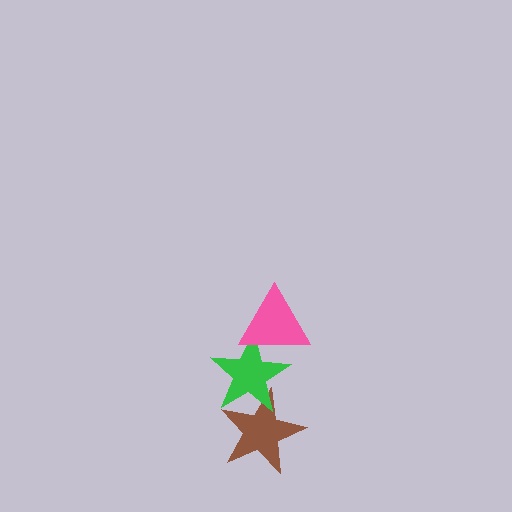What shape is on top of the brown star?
The green star is on top of the brown star.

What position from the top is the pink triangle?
The pink triangle is 1st from the top.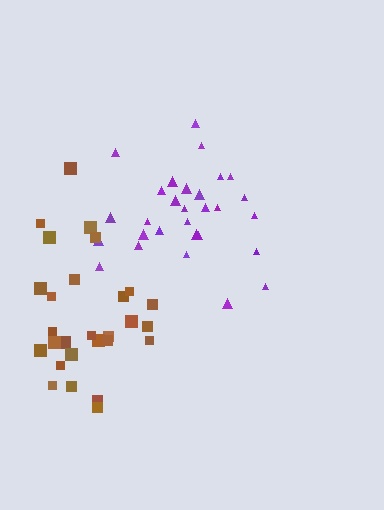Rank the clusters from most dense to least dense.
brown, purple.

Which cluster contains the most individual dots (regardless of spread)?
Purple (29).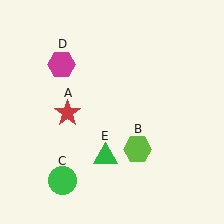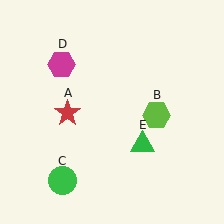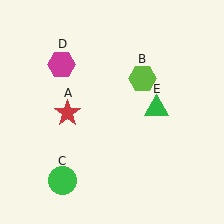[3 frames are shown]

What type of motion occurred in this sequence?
The lime hexagon (object B), green triangle (object E) rotated counterclockwise around the center of the scene.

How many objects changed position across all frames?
2 objects changed position: lime hexagon (object B), green triangle (object E).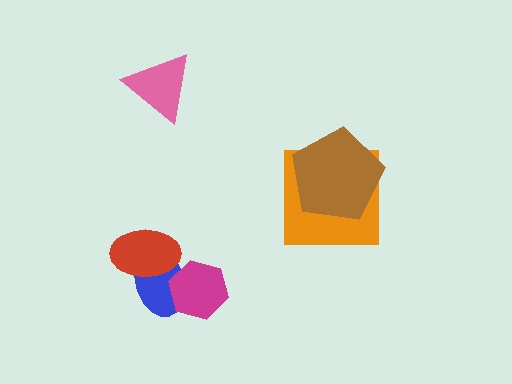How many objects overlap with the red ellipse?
1 object overlaps with the red ellipse.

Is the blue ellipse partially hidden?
Yes, it is partially covered by another shape.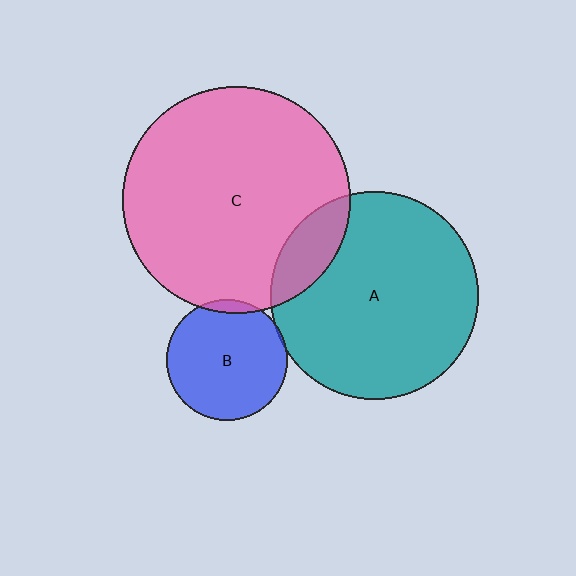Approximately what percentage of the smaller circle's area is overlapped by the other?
Approximately 15%.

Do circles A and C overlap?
Yes.